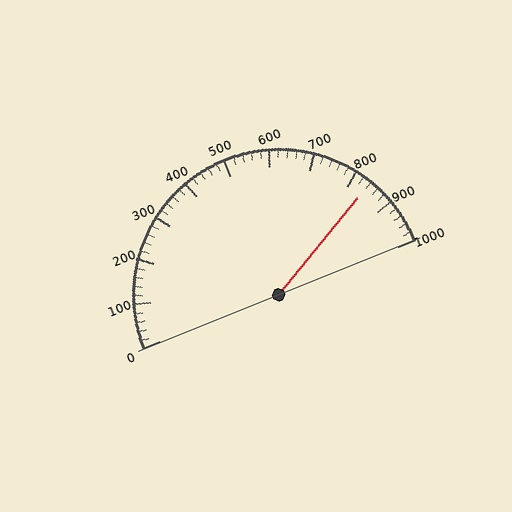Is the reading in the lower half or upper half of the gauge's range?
The reading is in the upper half of the range (0 to 1000).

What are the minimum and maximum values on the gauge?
The gauge ranges from 0 to 1000.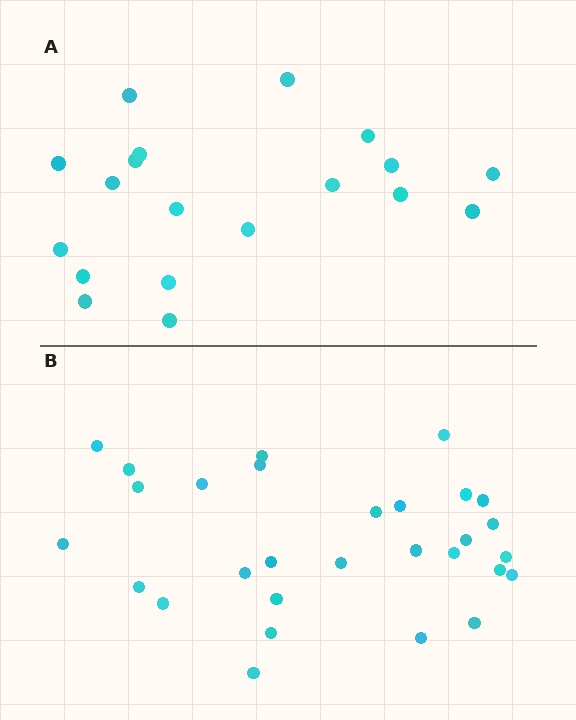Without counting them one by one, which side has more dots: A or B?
Region B (the bottom region) has more dots.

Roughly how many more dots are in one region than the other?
Region B has roughly 10 or so more dots than region A.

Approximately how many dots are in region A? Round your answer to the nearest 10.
About 20 dots. (The exact count is 19, which rounds to 20.)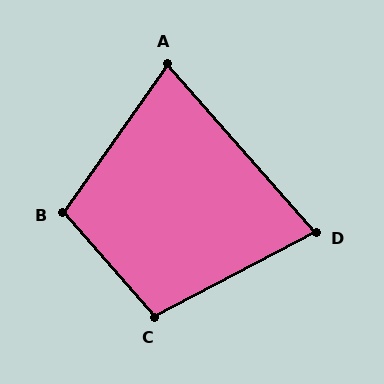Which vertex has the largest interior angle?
B, at approximately 104 degrees.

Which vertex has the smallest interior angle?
D, at approximately 76 degrees.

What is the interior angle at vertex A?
Approximately 76 degrees (acute).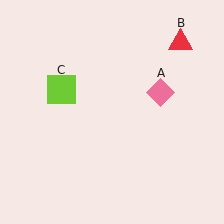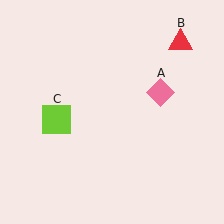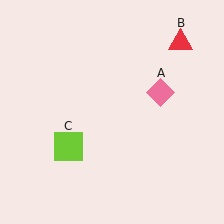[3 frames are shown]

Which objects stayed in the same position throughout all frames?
Pink diamond (object A) and red triangle (object B) remained stationary.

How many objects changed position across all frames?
1 object changed position: lime square (object C).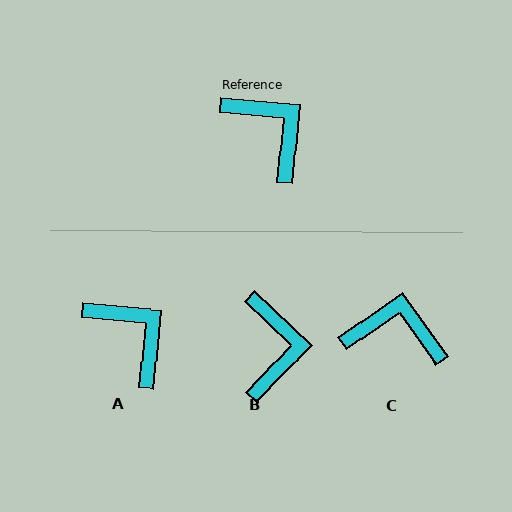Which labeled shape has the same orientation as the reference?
A.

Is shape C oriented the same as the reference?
No, it is off by about 41 degrees.